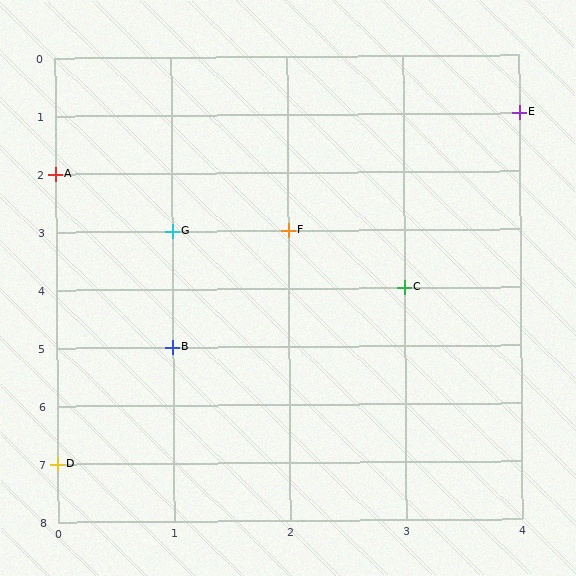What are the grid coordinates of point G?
Point G is at grid coordinates (1, 3).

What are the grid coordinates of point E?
Point E is at grid coordinates (4, 1).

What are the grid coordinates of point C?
Point C is at grid coordinates (3, 4).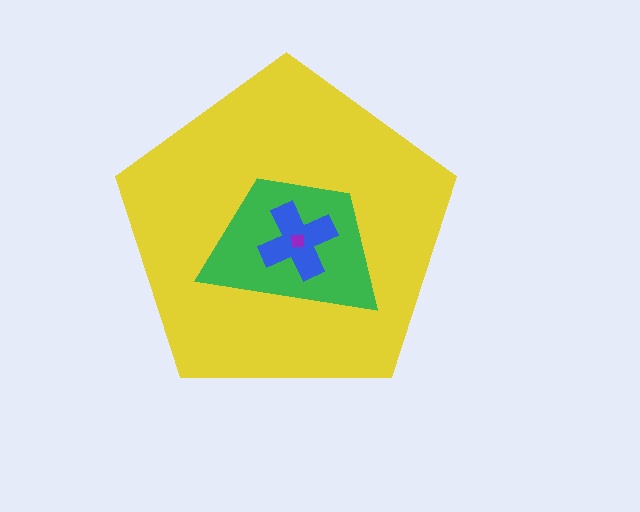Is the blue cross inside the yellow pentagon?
Yes.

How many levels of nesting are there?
4.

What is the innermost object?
The purple square.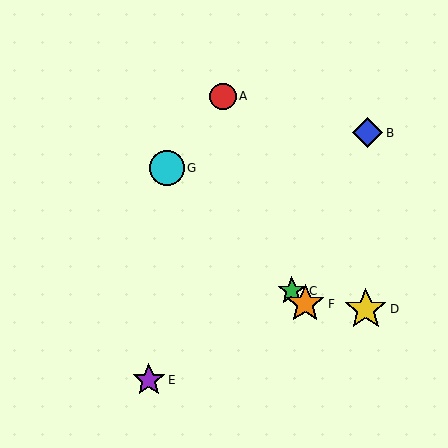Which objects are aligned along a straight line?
Objects C, F, G are aligned along a straight line.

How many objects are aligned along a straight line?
3 objects (C, F, G) are aligned along a straight line.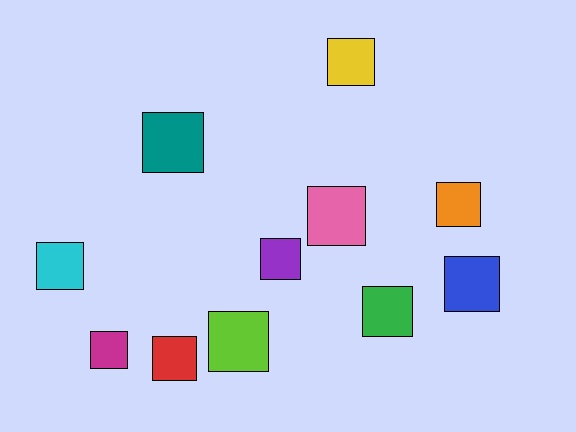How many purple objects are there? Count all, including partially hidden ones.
There is 1 purple object.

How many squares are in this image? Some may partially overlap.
There are 11 squares.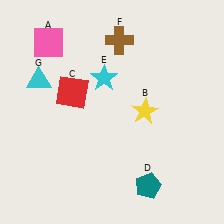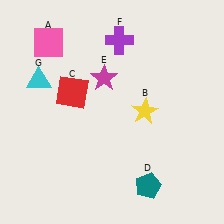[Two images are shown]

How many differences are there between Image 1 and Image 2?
There are 2 differences between the two images.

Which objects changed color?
E changed from cyan to magenta. F changed from brown to purple.